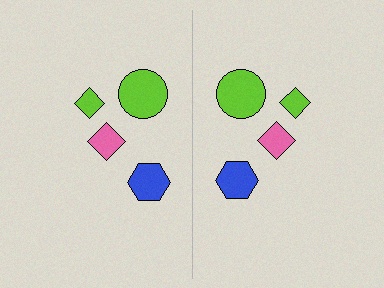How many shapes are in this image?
There are 8 shapes in this image.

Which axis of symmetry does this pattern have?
The pattern has a vertical axis of symmetry running through the center of the image.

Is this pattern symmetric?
Yes, this pattern has bilateral (reflection) symmetry.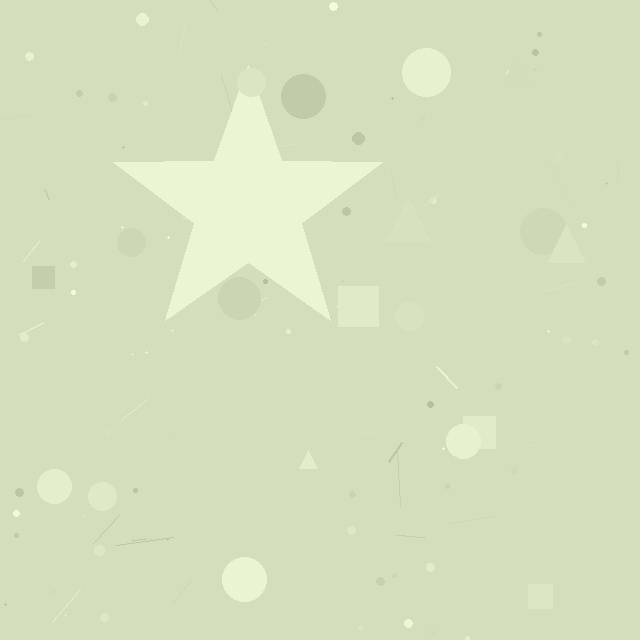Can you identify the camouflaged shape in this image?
The camouflaged shape is a star.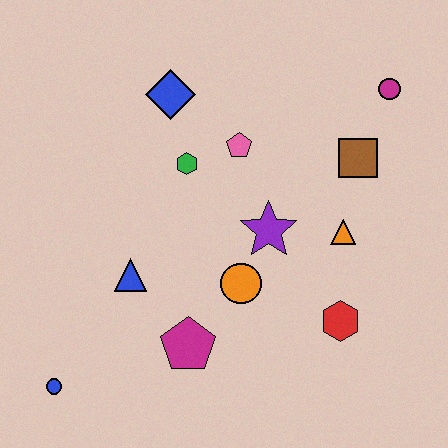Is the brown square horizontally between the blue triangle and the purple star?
No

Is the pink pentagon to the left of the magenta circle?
Yes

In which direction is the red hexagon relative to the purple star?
The red hexagon is below the purple star.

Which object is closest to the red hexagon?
The orange triangle is closest to the red hexagon.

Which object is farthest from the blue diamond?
The blue circle is farthest from the blue diamond.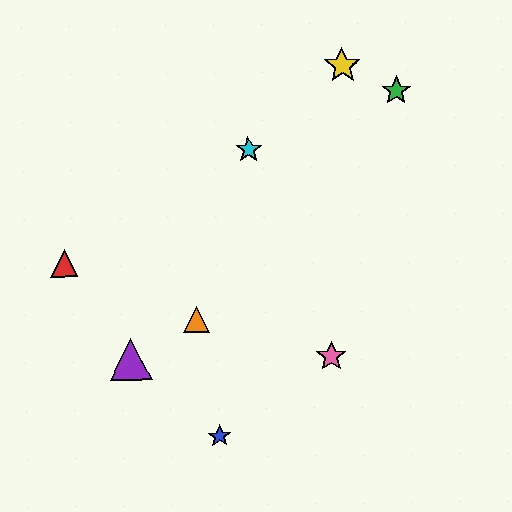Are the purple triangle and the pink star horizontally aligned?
Yes, both are at y≈359.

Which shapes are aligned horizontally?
The purple triangle, the pink star are aligned horizontally.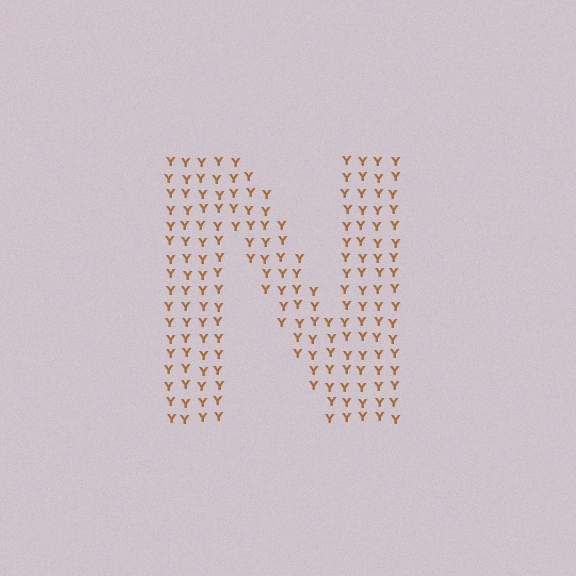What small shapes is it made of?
It is made of small letter Y's.